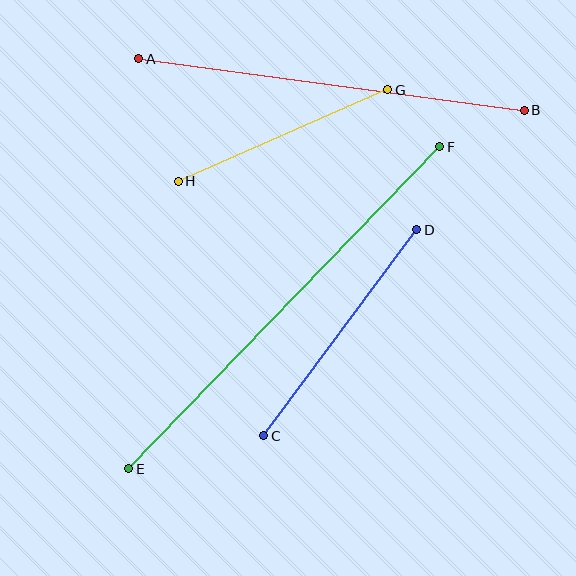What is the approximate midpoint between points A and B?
The midpoint is at approximately (332, 84) pixels.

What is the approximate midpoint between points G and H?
The midpoint is at approximately (283, 135) pixels.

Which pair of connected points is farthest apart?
Points E and F are farthest apart.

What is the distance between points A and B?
The distance is approximately 389 pixels.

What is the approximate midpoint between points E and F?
The midpoint is at approximately (284, 308) pixels.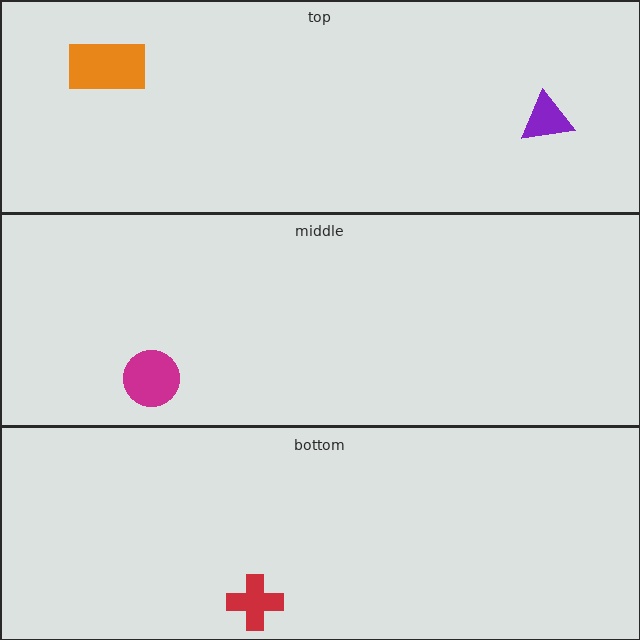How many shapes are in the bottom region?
1.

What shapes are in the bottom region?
The red cross.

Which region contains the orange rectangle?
The top region.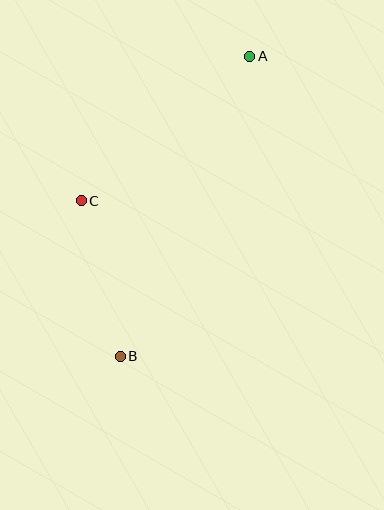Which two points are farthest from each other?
Points A and B are farthest from each other.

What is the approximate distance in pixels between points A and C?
The distance between A and C is approximately 222 pixels.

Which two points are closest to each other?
Points B and C are closest to each other.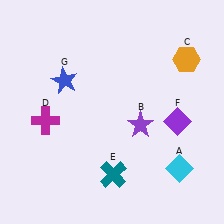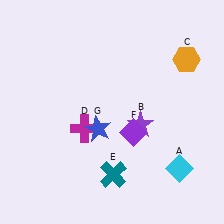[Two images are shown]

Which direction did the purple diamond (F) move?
The purple diamond (F) moved left.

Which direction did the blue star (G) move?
The blue star (G) moved down.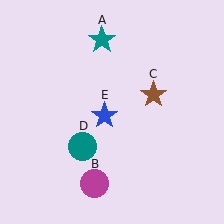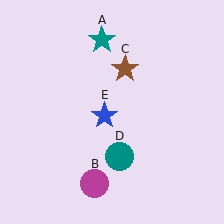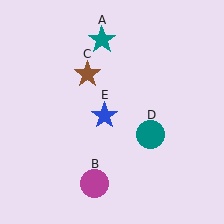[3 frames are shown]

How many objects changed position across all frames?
2 objects changed position: brown star (object C), teal circle (object D).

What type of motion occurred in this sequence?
The brown star (object C), teal circle (object D) rotated counterclockwise around the center of the scene.